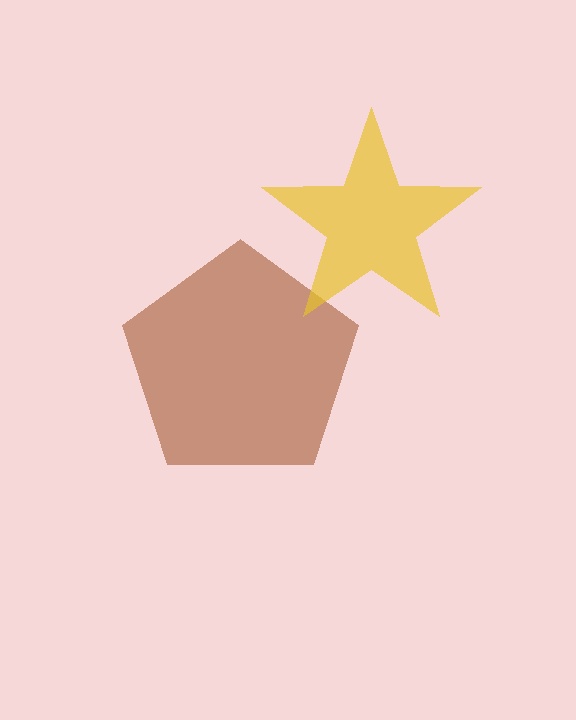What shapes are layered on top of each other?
The layered shapes are: a brown pentagon, a yellow star.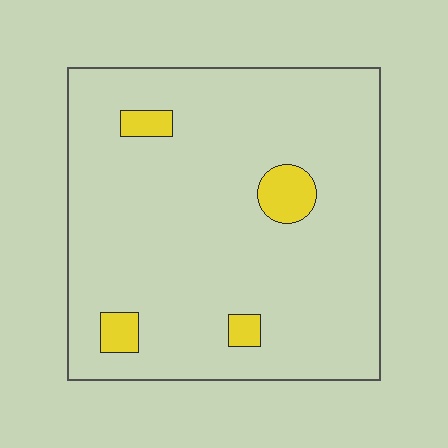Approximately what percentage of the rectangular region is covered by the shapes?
Approximately 5%.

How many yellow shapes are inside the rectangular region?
4.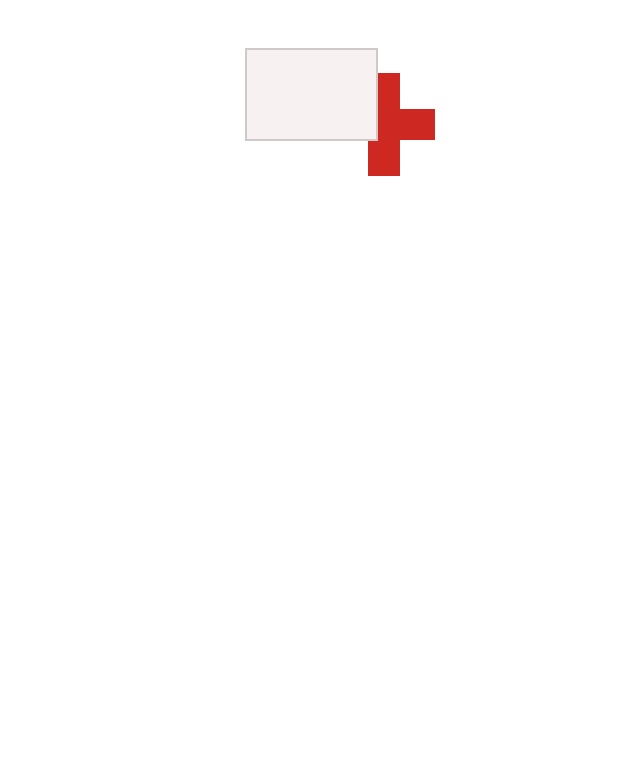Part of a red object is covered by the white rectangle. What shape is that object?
It is a cross.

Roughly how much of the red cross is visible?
Most of it is visible (roughly 68%).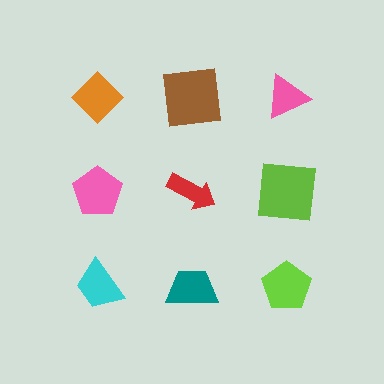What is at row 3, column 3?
A lime pentagon.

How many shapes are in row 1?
3 shapes.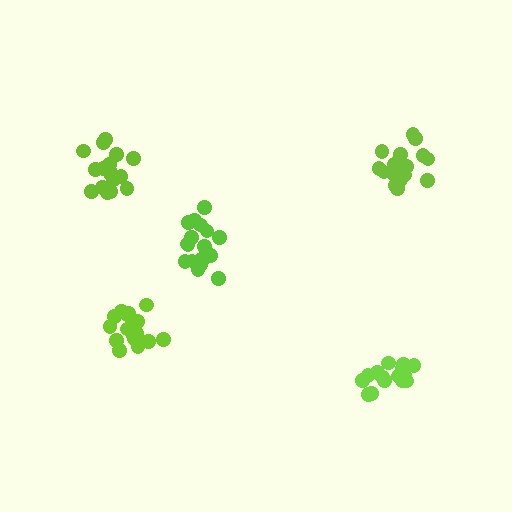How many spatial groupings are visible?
There are 5 spatial groupings.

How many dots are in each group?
Group 1: 17 dots, Group 2: 17 dots, Group 3: 20 dots, Group 4: 18 dots, Group 5: 16 dots (88 total).